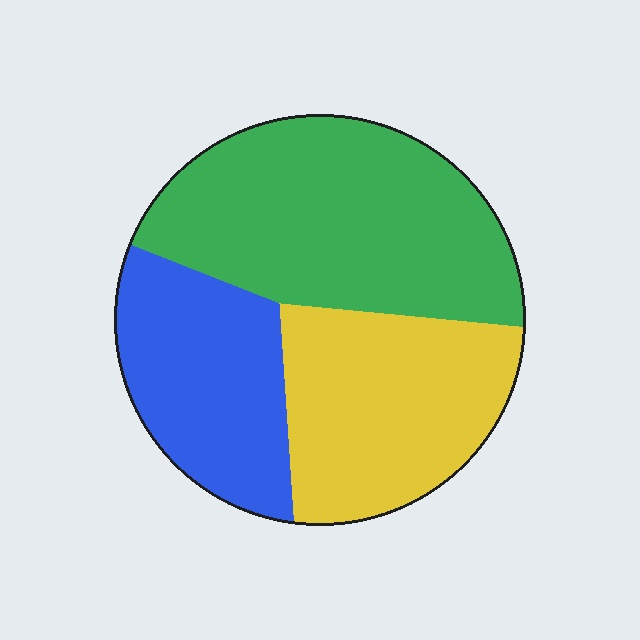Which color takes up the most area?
Green, at roughly 45%.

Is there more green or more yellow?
Green.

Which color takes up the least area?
Blue, at roughly 25%.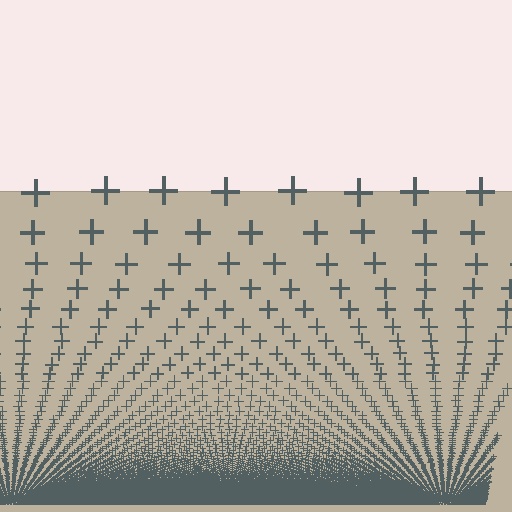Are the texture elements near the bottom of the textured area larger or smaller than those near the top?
Smaller. The gradient is inverted — elements near the bottom are smaller and denser.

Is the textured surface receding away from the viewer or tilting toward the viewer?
The surface appears to tilt toward the viewer. Texture elements get larger and sparser toward the top.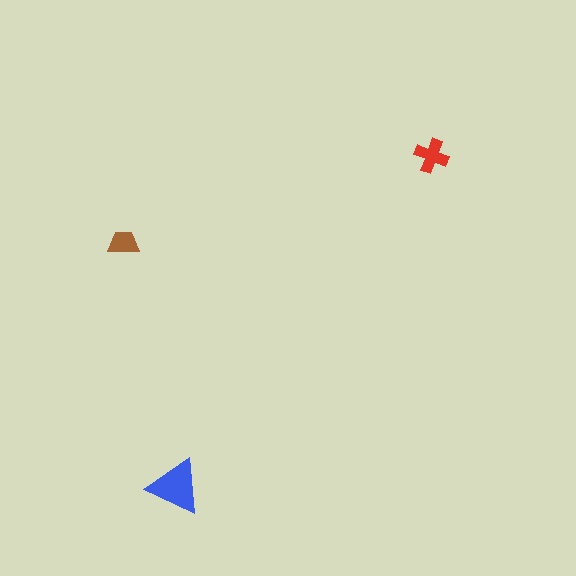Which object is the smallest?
The brown trapezoid.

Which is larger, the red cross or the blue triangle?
The blue triangle.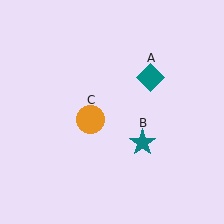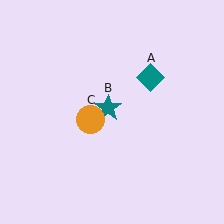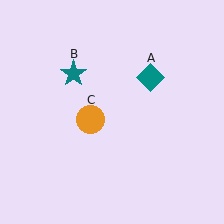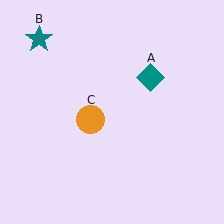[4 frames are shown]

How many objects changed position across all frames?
1 object changed position: teal star (object B).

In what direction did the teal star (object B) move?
The teal star (object B) moved up and to the left.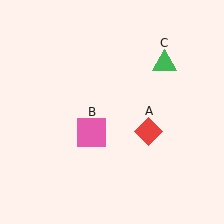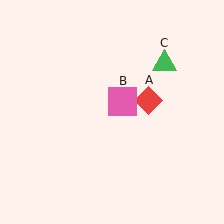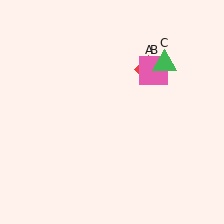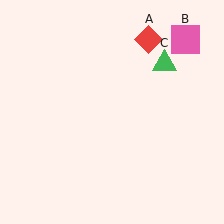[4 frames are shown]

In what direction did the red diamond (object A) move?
The red diamond (object A) moved up.